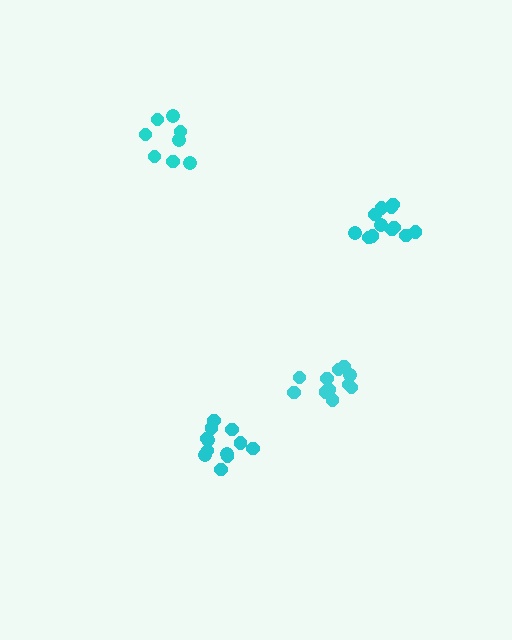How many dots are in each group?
Group 1: 8 dots, Group 2: 12 dots, Group 3: 11 dots, Group 4: 12 dots (43 total).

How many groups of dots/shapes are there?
There are 4 groups.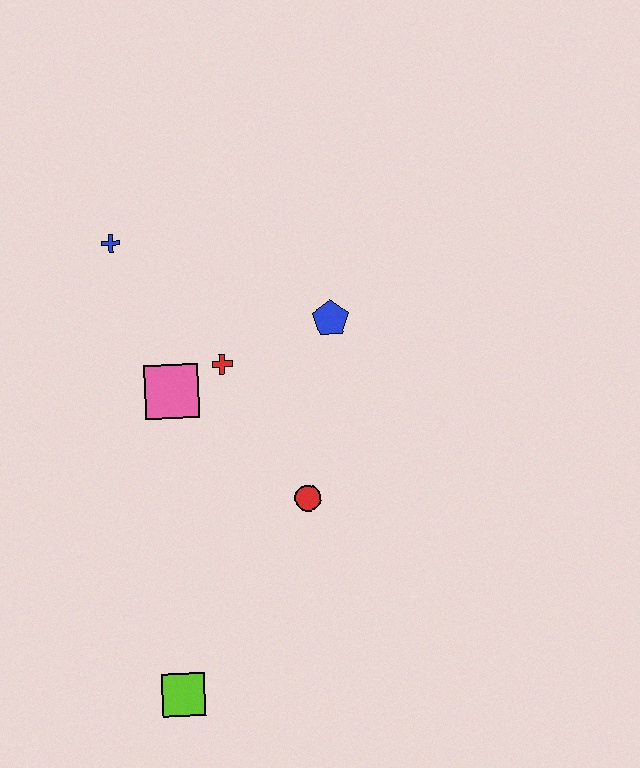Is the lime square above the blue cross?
No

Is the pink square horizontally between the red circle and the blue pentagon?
No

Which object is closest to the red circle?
The red cross is closest to the red circle.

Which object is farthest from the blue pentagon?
The lime square is farthest from the blue pentagon.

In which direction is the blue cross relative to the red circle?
The blue cross is above the red circle.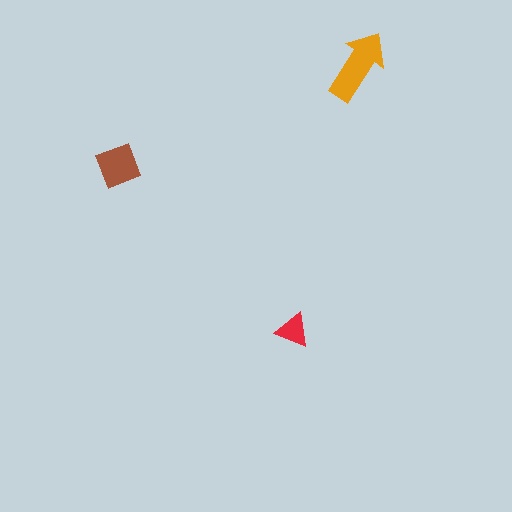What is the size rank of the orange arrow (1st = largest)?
1st.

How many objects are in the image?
There are 3 objects in the image.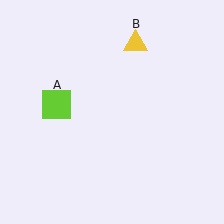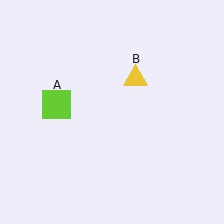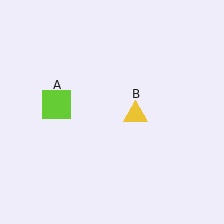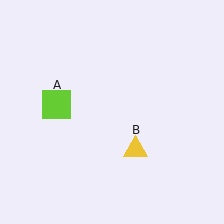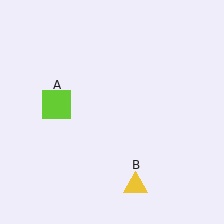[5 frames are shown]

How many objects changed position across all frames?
1 object changed position: yellow triangle (object B).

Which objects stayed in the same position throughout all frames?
Lime square (object A) remained stationary.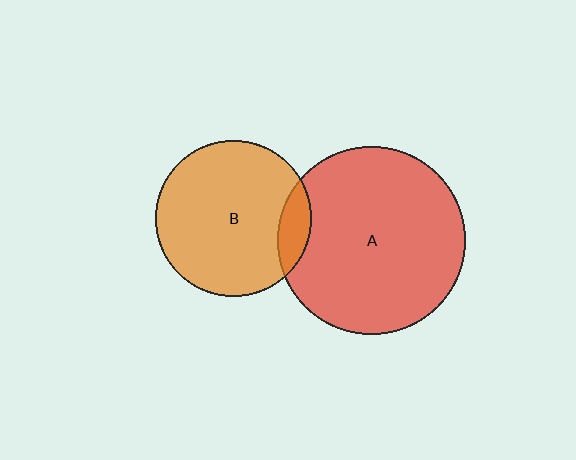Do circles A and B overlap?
Yes.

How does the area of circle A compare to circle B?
Approximately 1.4 times.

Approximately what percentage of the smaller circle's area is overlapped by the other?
Approximately 10%.